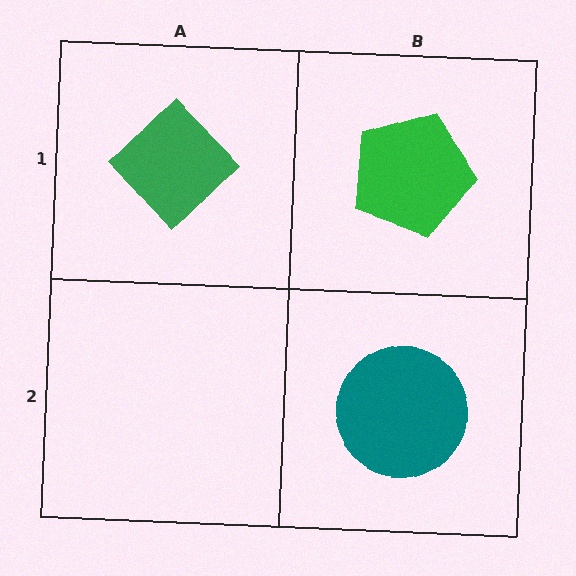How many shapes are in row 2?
1 shape.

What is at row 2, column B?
A teal circle.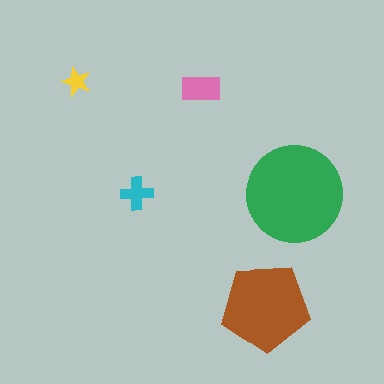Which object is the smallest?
The yellow star.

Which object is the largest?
The green circle.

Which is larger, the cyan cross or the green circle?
The green circle.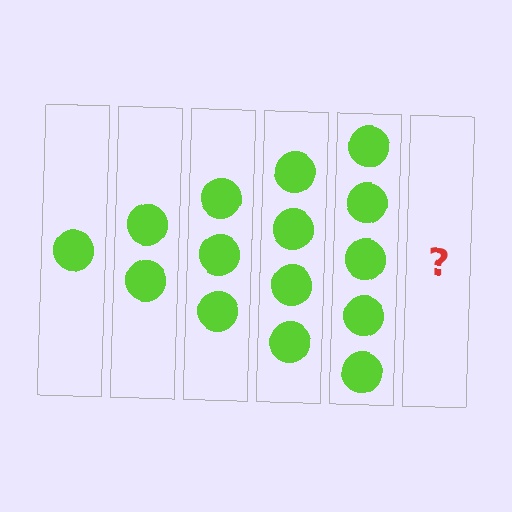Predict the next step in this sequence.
The next step is 6 circles.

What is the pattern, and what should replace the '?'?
The pattern is that each step adds one more circle. The '?' should be 6 circles.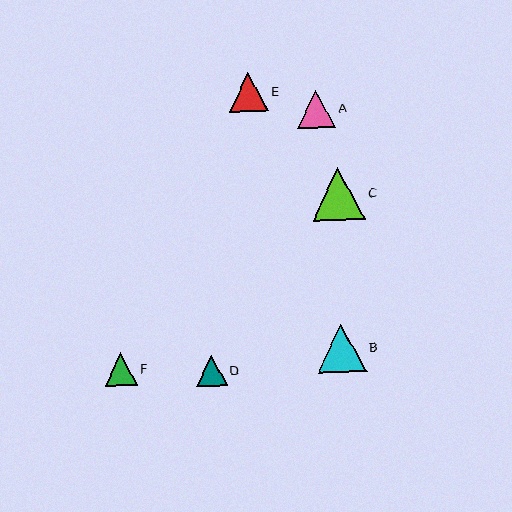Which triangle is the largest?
Triangle C is the largest with a size of approximately 53 pixels.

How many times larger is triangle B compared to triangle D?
Triangle B is approximately 1.6 times the size of triangle D.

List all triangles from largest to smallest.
From largest to smallest: C, B, E, A, F, D.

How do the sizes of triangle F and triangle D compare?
Triangle F and triangle D are approximately the same size.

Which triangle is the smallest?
Triangle D is the smallest with a size of approximately 31 pixels.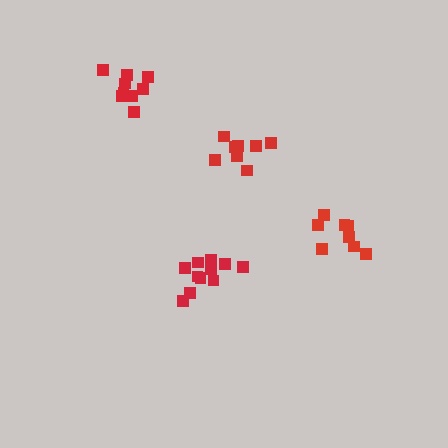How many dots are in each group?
Group 1: 8 dots, Group 2: 11 dots, Group 3: 9 dots, Group 4: 8 dots (36 total).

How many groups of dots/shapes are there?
There are 4 groups.